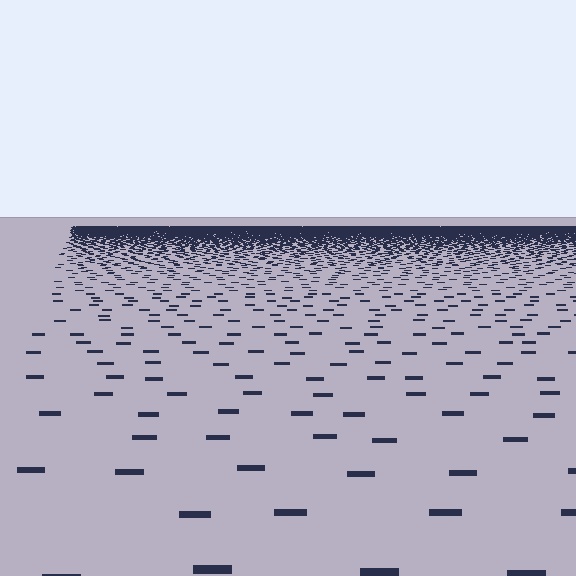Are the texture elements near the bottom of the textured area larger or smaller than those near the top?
Larger. Near the bottom, elements are closer to the viewer and appear at a bigger on-screen size.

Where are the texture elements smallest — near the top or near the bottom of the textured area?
Near the top.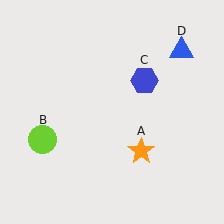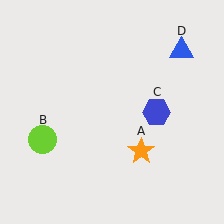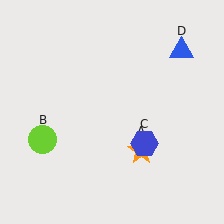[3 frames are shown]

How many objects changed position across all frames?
1 object changed position: blue hexagon (object C).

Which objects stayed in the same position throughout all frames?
Orange star (object A) and lime circle (object B) and blue triangle (object D) remained stationary.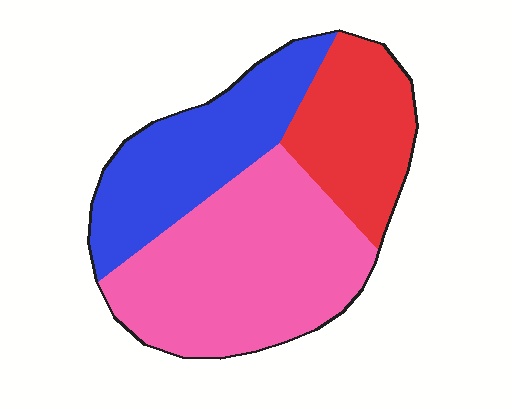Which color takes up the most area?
Pink, at roughly 45%.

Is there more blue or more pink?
Pink.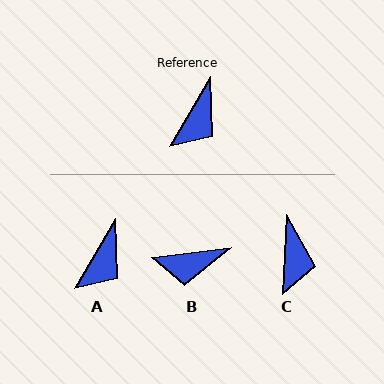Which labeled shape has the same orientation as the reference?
A.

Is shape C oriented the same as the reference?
No, it is off by about 27 degrees.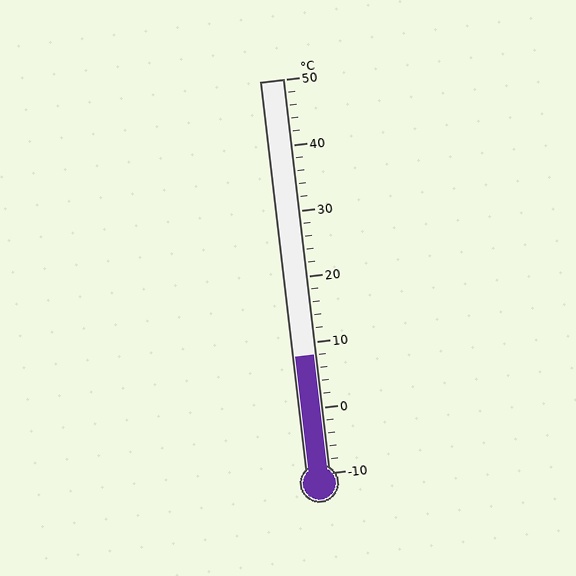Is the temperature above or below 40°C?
The temperature is below 40°C.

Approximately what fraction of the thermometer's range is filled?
The thermometer is filled to approximately 30% of its range.